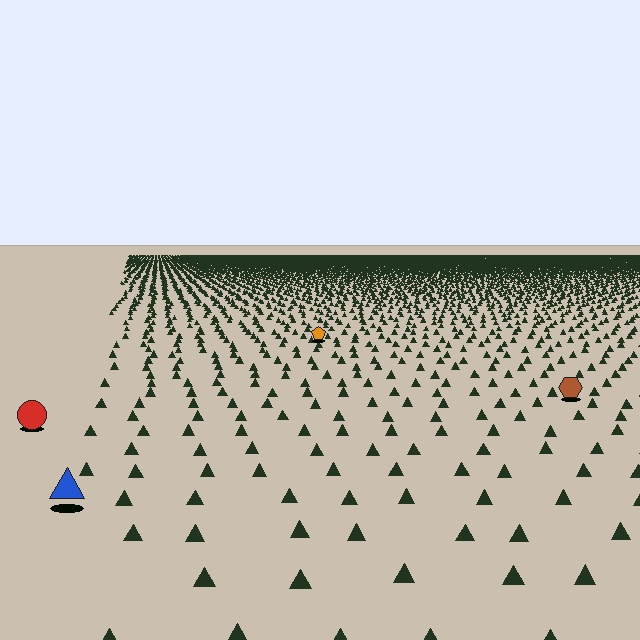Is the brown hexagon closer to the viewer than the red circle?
No. The red circle is closer — you can tell from the texture gradient: the ground texture is coarser near it.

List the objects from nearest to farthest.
From nearest to farthest: the blue triangle, the red circle, the brown hexagon, the orange pentagon.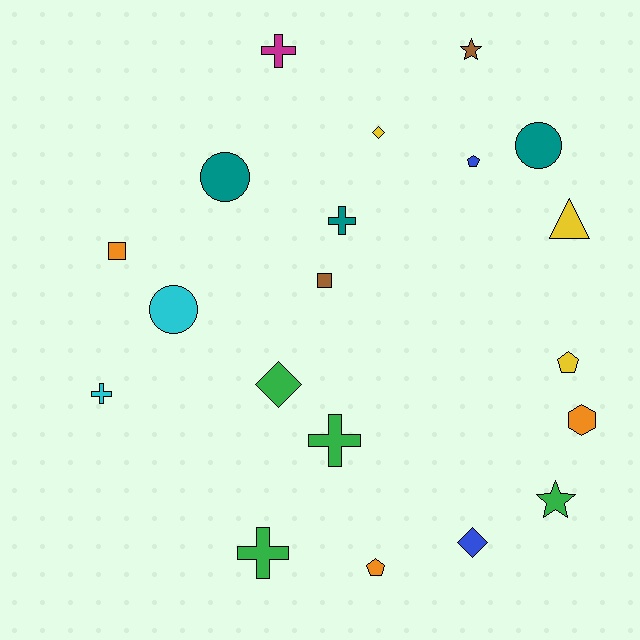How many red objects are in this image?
There are no red objects.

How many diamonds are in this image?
There are 3 diamonds.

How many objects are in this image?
There are 20 objects.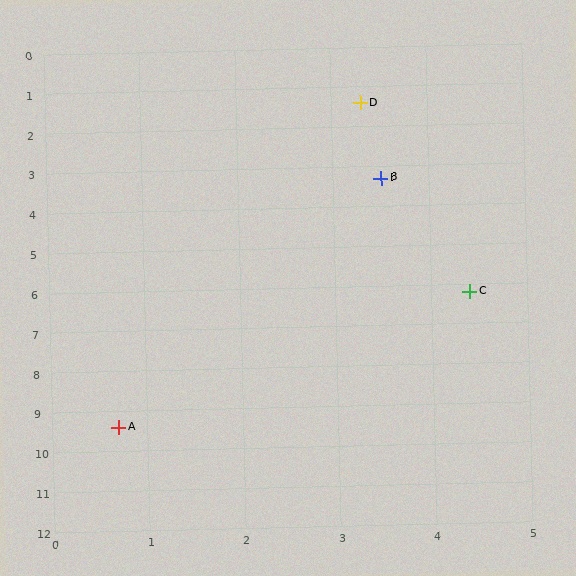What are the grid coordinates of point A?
Point A is at approximately (0.7, 9.4).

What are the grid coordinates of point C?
Point C is at approximately (4.4, 6.2).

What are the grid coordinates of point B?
Point B is at approximately (3.5, 3.3).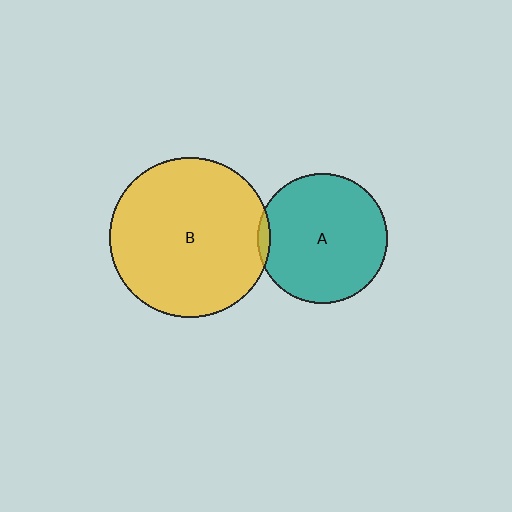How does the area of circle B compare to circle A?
Approximately 1.5 times.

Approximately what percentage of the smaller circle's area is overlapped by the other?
Approximately 5%.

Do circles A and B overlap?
Yes.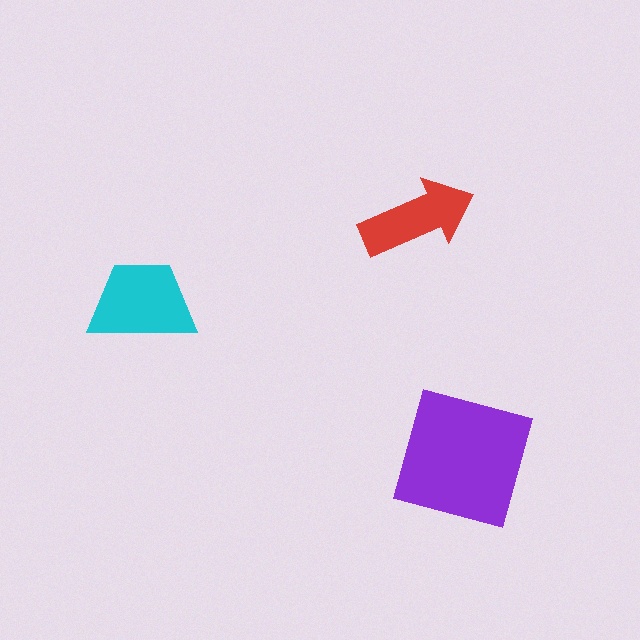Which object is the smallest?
The red arrow.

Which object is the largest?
The purple square.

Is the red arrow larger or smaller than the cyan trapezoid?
Smaller.